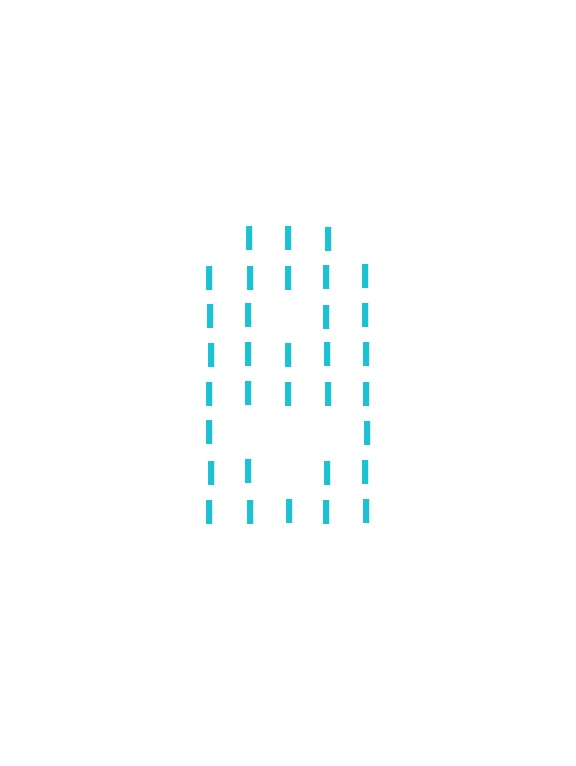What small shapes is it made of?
It is made of small letter I's.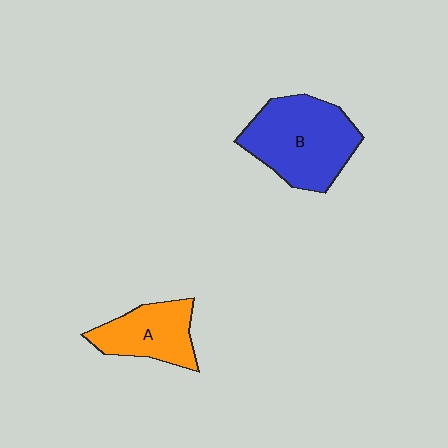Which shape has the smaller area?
Shape A (orange).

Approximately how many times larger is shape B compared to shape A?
Approximately 1.6 times.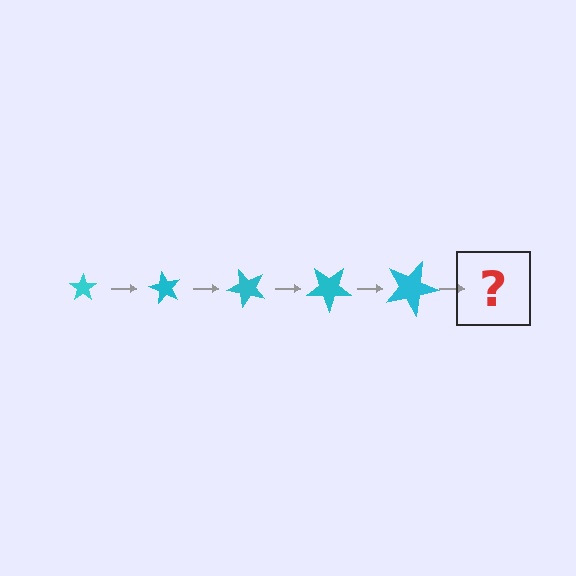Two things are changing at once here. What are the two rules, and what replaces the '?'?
The two rules are that the star grows larger each step and it rotates 60 degrees each step. The '?' should be a star, larger than the previous one and rotated 300 degrees from the start.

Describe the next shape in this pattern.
It should be a star, larger than the previous one and rotated 300 degrees from the start.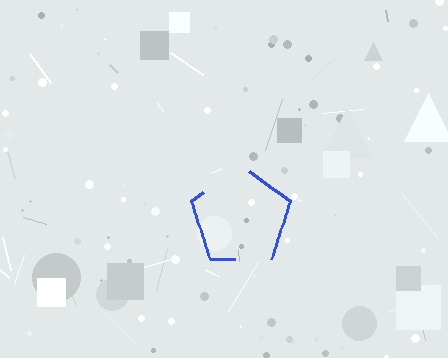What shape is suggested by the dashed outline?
The dashed outline suggests a pentagon.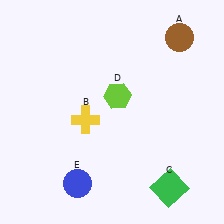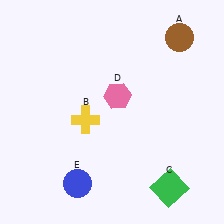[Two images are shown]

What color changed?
The hexagon (D) changed from lime in Image 1 to pink in Image 2.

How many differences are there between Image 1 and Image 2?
There is 1 difference between the two images.